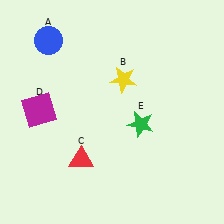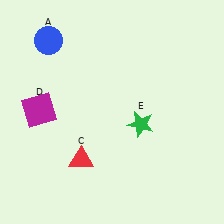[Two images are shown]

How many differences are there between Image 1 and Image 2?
There is 1 difference between the two images.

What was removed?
The yellow star (B) was removed in Image 2.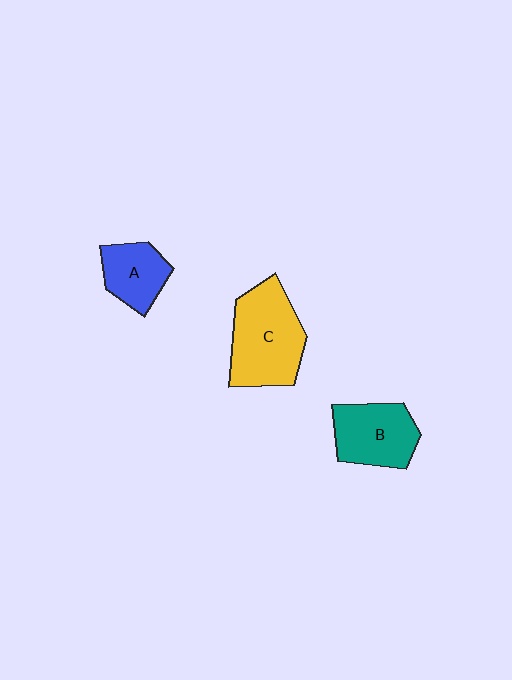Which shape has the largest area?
Shape C (yellow).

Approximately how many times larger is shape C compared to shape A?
Approximately 1.8 times.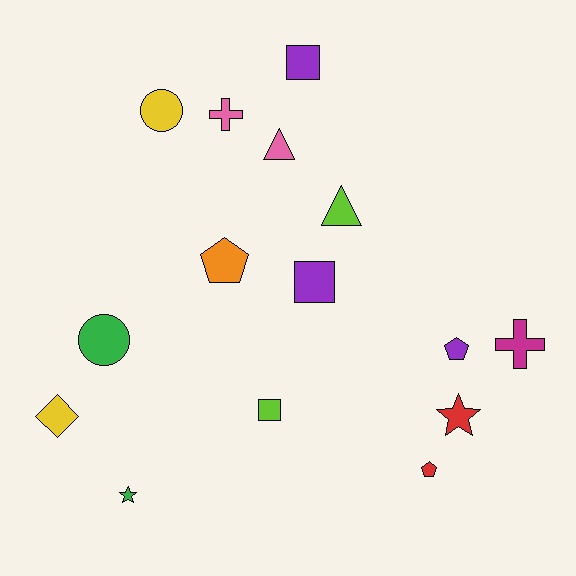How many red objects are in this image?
There are 2 red objects.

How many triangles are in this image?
There are 2 triangles.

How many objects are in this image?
There are 15 objects.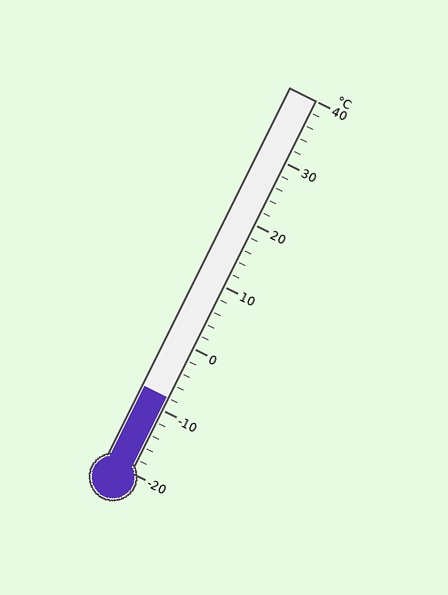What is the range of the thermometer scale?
The thermometer scale ranges from -20°C to 40°C.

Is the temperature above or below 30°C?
The temperature is below 30°C.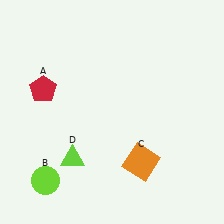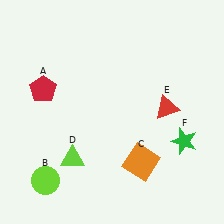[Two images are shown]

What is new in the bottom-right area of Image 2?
A green star (F) was added in the bottom-right area of Image 2.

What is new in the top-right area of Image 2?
A red triangle (E) was added in the top-right area of Image 2.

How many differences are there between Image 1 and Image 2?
There are 2 differences between the two images.